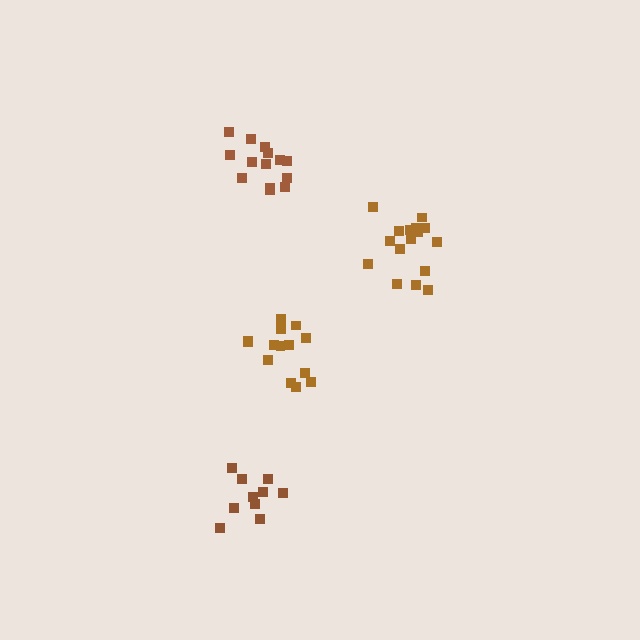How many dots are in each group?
Group 1: 14 dots, Group 2: 15 dots, Group 3: 10 dots, Group 4: 16 dots (55 total).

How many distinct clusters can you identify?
There are 4 distinct clusters.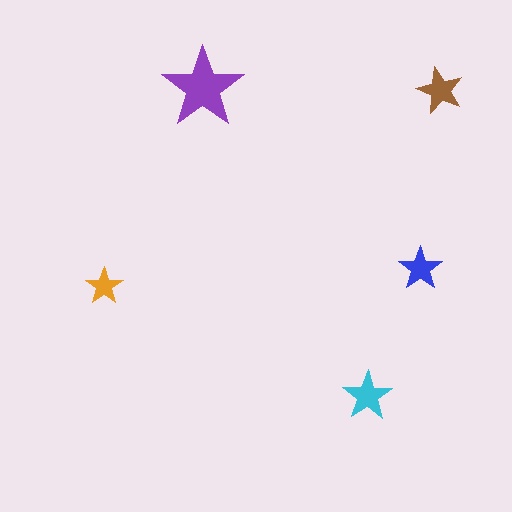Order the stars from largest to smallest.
the purple one, the cyan one, the brown one, the blue one, the orange one.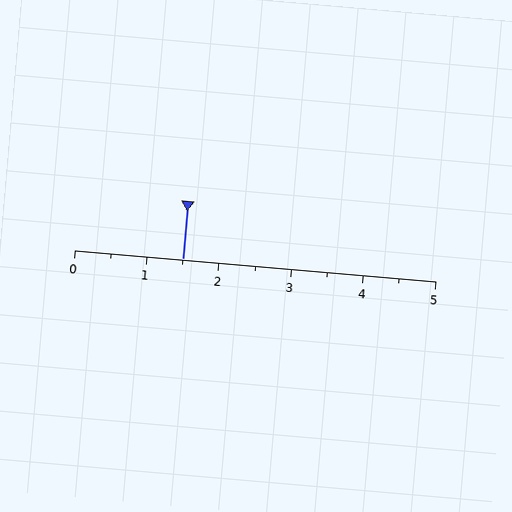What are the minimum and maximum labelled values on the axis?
The axis runs from 0 to 5.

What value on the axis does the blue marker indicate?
The marker indicates approximately 1.5.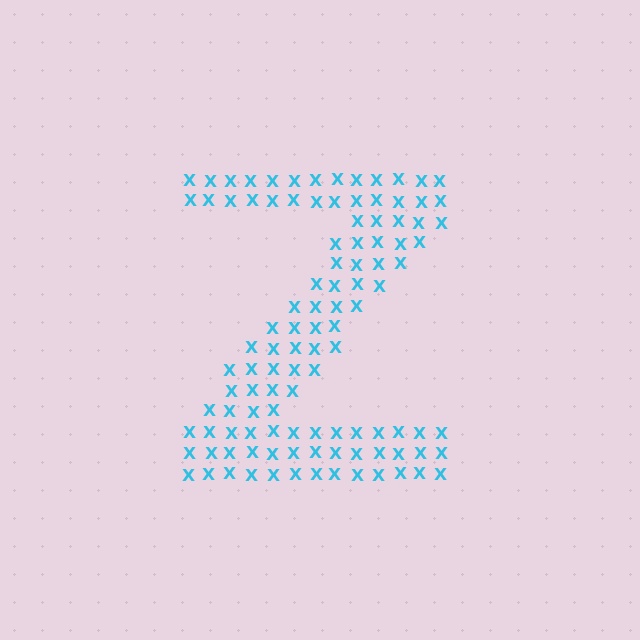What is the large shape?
The large shape is the letter Z.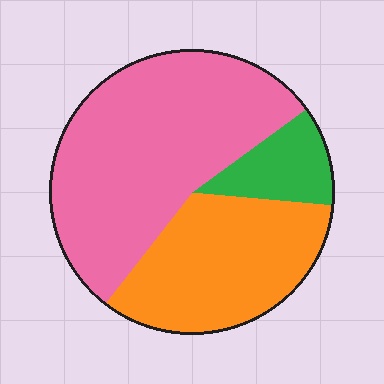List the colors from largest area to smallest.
From largest to smallest: pink, orange, green.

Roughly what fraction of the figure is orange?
Orange takes up about one third (1/3) of the figure.